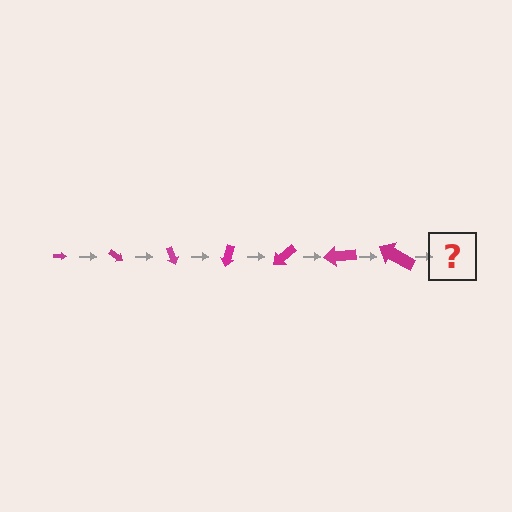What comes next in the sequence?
The next element should be an arrow, larger than the previous one and rotated 245 degrees from the start.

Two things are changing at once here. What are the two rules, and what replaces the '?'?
The two rules are that the arrow grows larger each step and it rotates 35 degrees each step. The '?' should be an arrow, larger than the previous one and rotated 245 degrees from the start.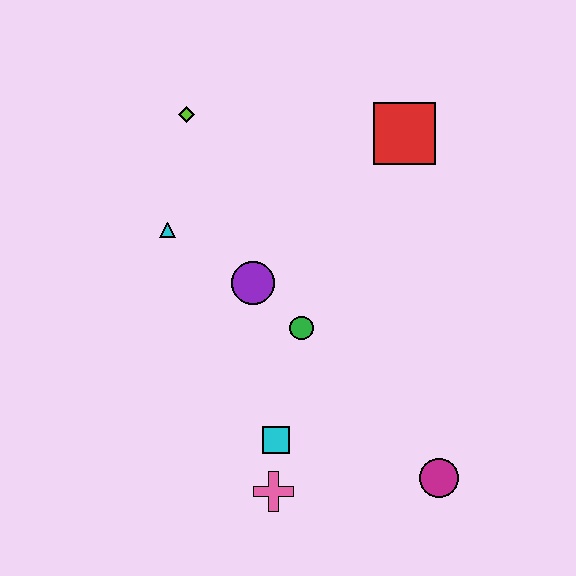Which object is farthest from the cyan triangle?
The magenta circle is farthest from the cyan triangle.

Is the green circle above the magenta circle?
Yes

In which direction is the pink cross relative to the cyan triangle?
The pink cross is below the cyan triangle.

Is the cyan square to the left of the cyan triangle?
No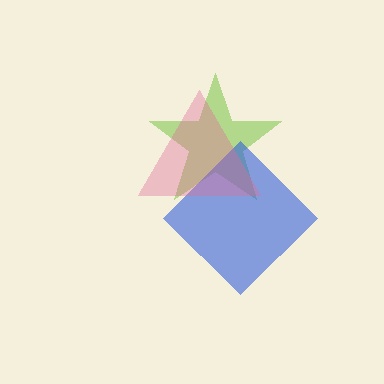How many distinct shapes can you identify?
There are 3 distinct shapes: a lime star, a blue diamond, a pink triangle.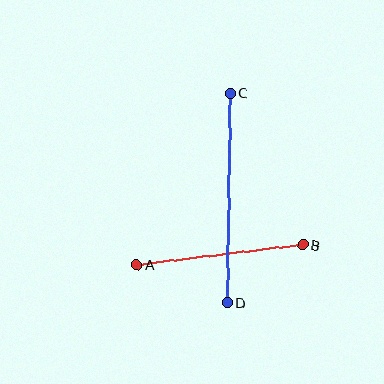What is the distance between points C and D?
The distance is approximately 210 pixels.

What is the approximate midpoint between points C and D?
The midpoint is at approximately (228, 198) pixels.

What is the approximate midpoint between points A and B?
The midpoint is at approximately (220, 255) pixels.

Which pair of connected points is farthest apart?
Points C and D are farthest apart.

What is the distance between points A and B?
The distance is approximately 168 pixels.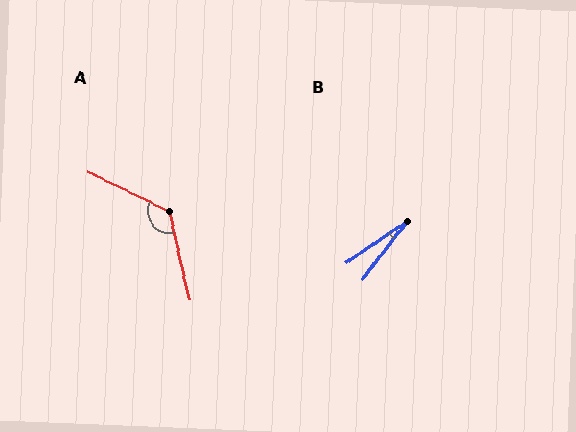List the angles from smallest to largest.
B (18°), A (129°).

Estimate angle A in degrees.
Approximately 129 degrees.